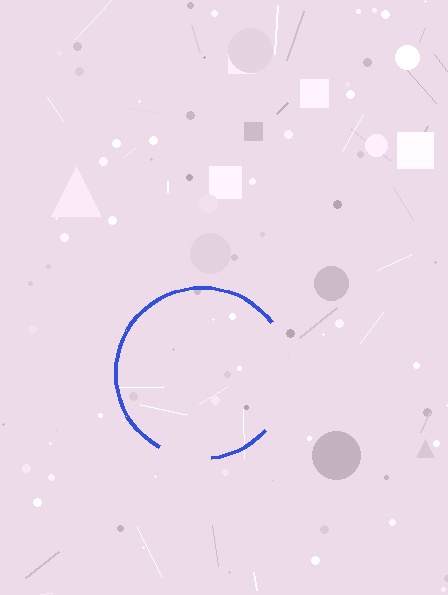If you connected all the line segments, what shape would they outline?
They would outline a circle.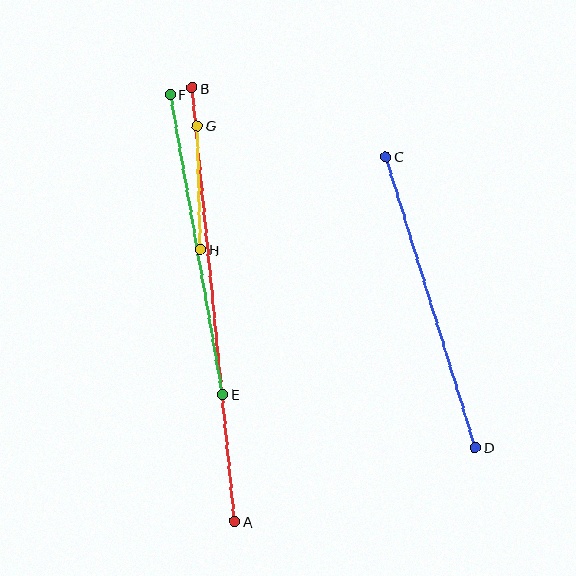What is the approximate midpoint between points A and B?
The midpoint is at approximately (214, 305) pixels.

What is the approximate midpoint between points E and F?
The midpoint is at approximately (196, 245) pixels.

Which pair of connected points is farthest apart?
Points A and B are farthest apart.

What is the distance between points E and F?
The distance is approximately 305 pixels.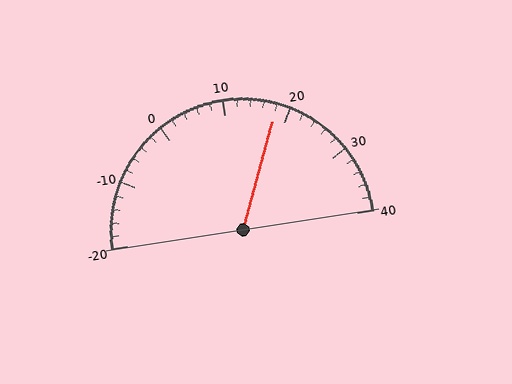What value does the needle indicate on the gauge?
The needle indicates approximately 18.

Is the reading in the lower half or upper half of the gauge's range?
The reading is in the upper half of the range (-20 to 40).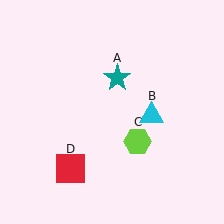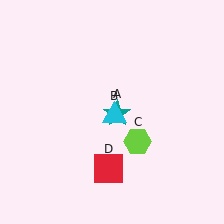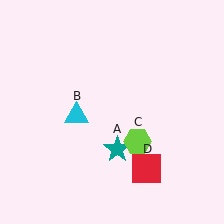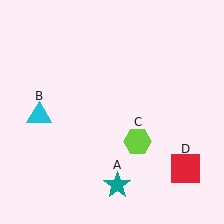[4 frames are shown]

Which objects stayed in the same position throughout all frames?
Lime hexagon (object C) remained stationary.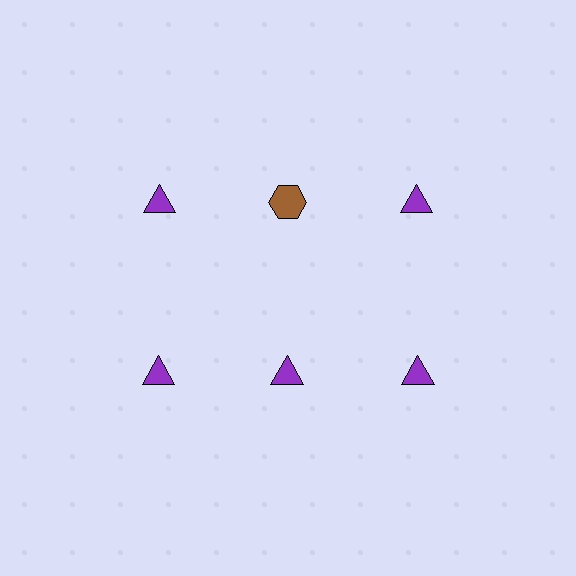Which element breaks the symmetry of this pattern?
The brown hexagon in the top row, second from left column breaks the symmetry. All other shapes are purple triangles.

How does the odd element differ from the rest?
It differs in both color (brown instead of purple) and shape (hexagon instead of triangle).